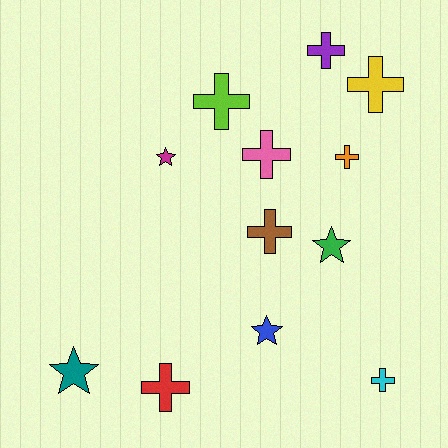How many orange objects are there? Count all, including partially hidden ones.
There is 1 orange object.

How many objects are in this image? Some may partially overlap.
There are 12 objects.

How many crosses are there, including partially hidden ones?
There are 8 crosses.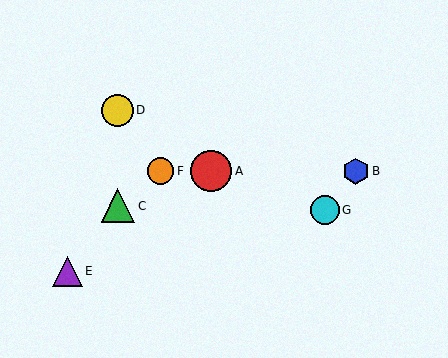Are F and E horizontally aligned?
No, F is at y≈171 and E is at y≈271.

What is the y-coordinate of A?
Object A is at y≈171.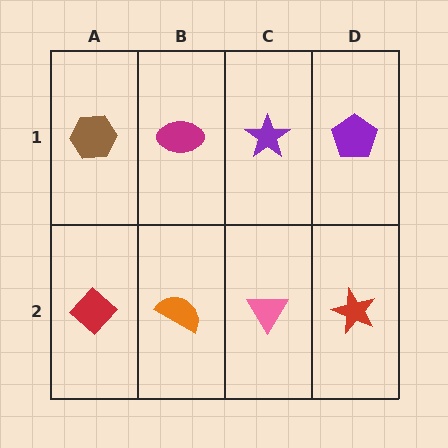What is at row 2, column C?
A pink triangle.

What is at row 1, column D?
A purple pentagon.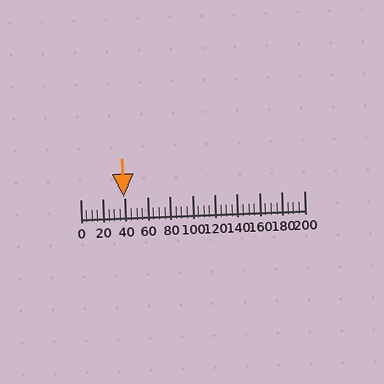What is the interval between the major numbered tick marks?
The major tick marks are spaced 20 units apart.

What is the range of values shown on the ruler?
The ruler shows values from 0 to 200.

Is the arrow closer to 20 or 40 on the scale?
The arrow is closer to 40.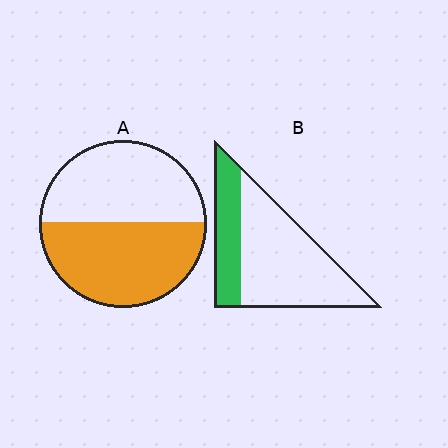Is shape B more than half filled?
No.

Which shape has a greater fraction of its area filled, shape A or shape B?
Shape A.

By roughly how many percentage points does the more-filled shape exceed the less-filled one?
By roughly 20 percentage points (A over B).